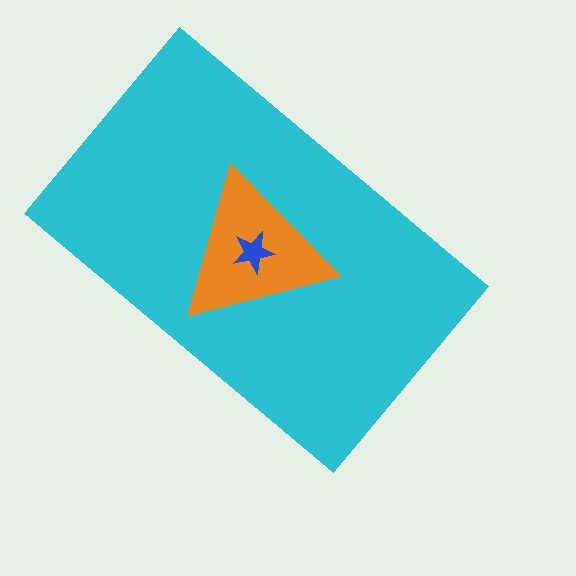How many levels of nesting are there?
3.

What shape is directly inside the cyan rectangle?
The orange triangle.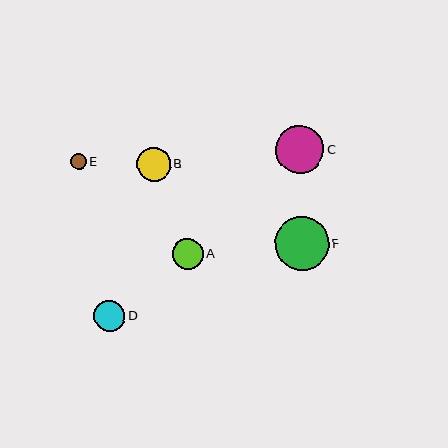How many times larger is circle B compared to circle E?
Circle B is approximately 2.2 times the size of circle E.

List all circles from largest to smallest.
From largest to smallest: F, C, B, D, A, E.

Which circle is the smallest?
Circle E is the smallest with a size of approximately 16 pixels.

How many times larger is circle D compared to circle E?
Circle D is approximately 2.0 times the size of circle E.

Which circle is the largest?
Circle F is the largest with a size of approximately 54 pixels.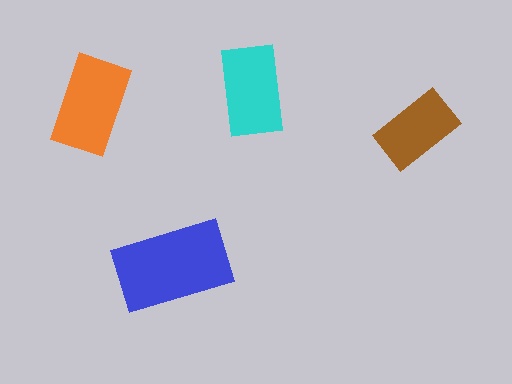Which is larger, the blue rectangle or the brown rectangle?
The blue one.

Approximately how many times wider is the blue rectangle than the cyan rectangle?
About 1.5 times wider.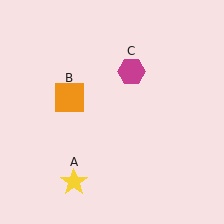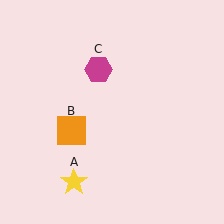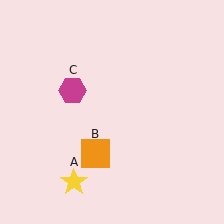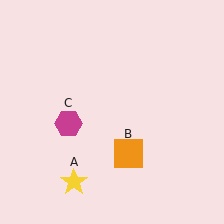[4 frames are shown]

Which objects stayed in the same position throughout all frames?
Yellow star (object A) remained stationary.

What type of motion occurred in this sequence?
The orange square (object B), magenta hexagon (object C) rotated counterclockwise around the center of the scene.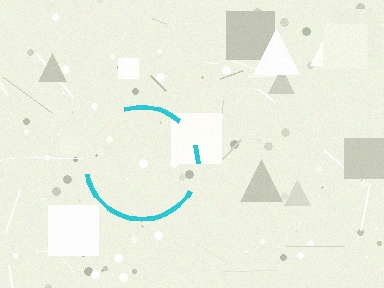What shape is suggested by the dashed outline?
The dashed outline suggests a circle.